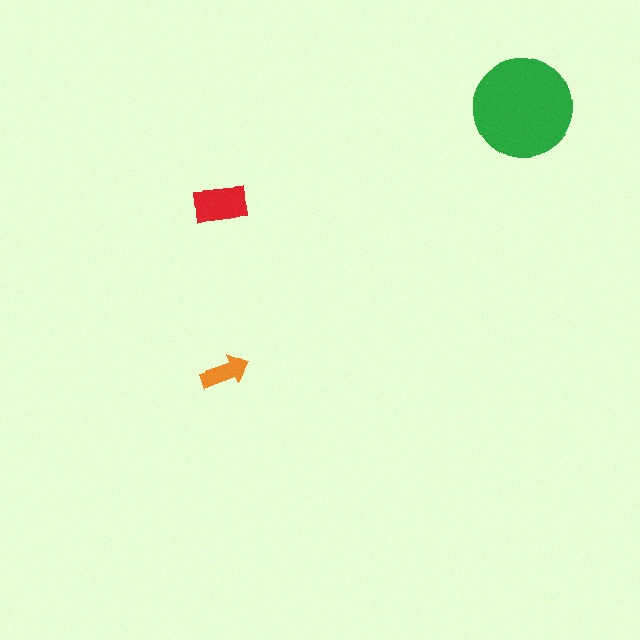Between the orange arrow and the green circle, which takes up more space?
The green circle.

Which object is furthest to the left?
The orange arrow is leftmost.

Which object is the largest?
The green circle.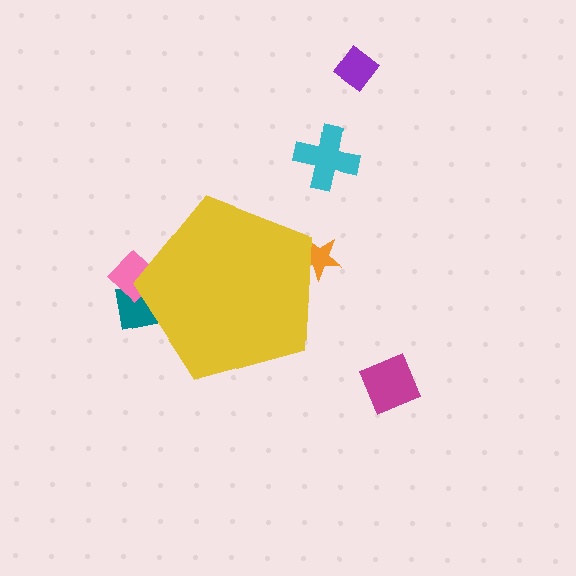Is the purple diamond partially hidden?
No, the purple diamond is fully visible.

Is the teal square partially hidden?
Yes, the teal square is partially hidden behind the yellow pentagon.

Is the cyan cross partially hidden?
No, the cyan cross is fully visible.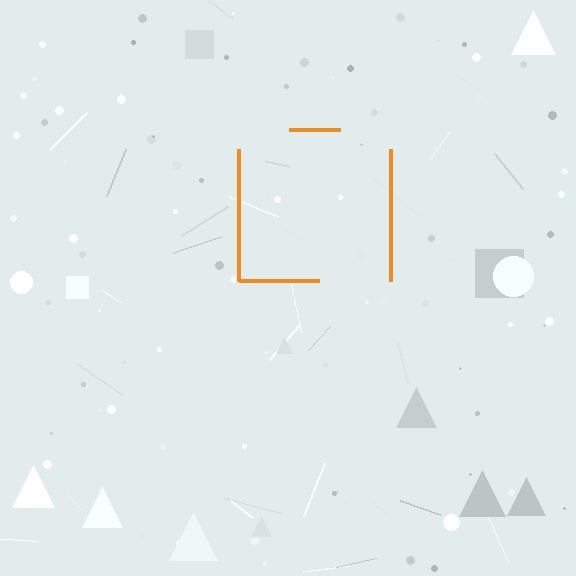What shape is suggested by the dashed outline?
The dashed outline suggests a square.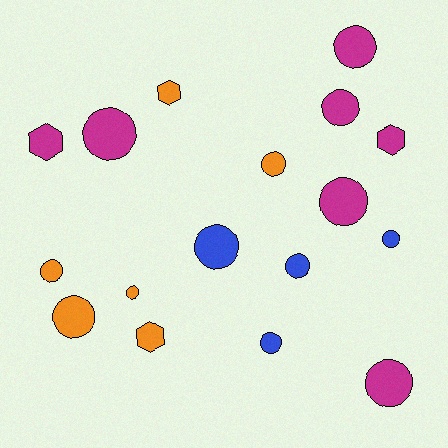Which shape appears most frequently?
Circle, with 13 objects.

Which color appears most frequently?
Magenta, with 7 objects.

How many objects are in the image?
There are 17 objects.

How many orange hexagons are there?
There are 2 orange hexagons.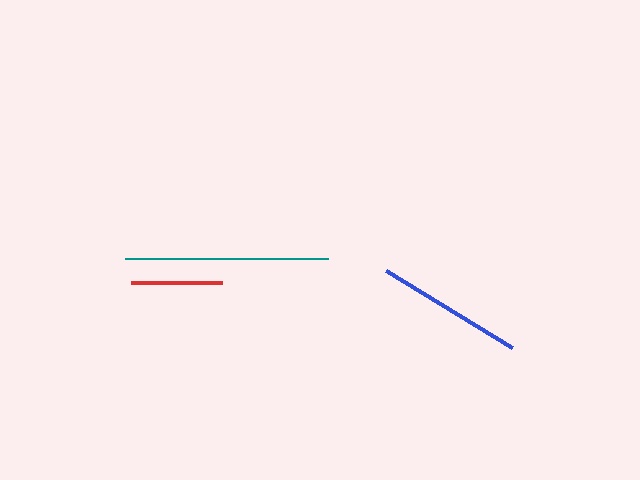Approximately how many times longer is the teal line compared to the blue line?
The teal line is approximately 1.4 times the length of the blue line.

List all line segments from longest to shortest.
From longest to shortest: teal, blue, red.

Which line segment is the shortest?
The red line is the shortest at approximately 91 pixels.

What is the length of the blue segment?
The blue segment is approximately 148 pixels long.